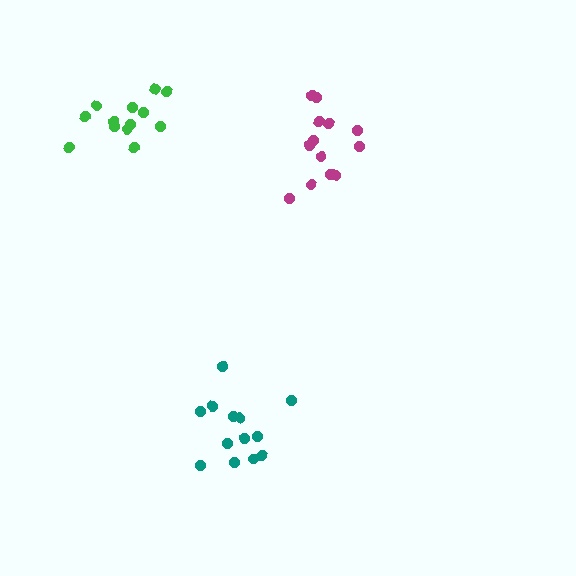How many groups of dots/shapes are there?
There are 3 groups.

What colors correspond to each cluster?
The clusters are colored: teal, magenta, green.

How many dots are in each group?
Group 1: 13 dots, Group 2: 13 dots, Group 3: 13 dots (39 total).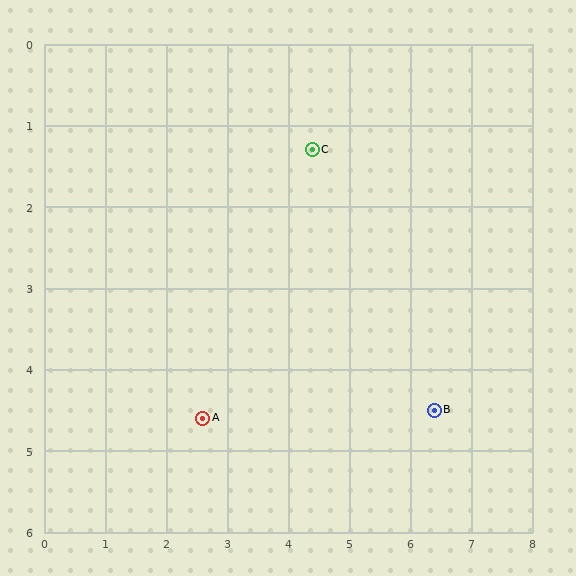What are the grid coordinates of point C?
Point C is at approximately (4.4, 1.3).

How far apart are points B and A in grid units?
Points B and A are about 3.8 grid units apart.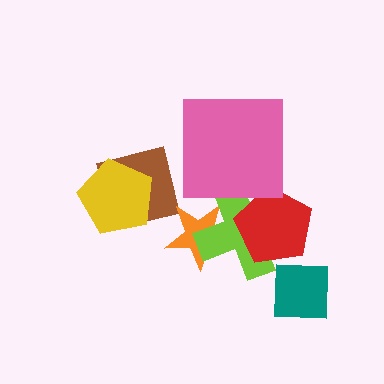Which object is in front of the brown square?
The yellow pentagon is in front of the brown square.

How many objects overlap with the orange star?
1 object overlaps with the orange star.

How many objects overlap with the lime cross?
3 objects overlap with the lime cross.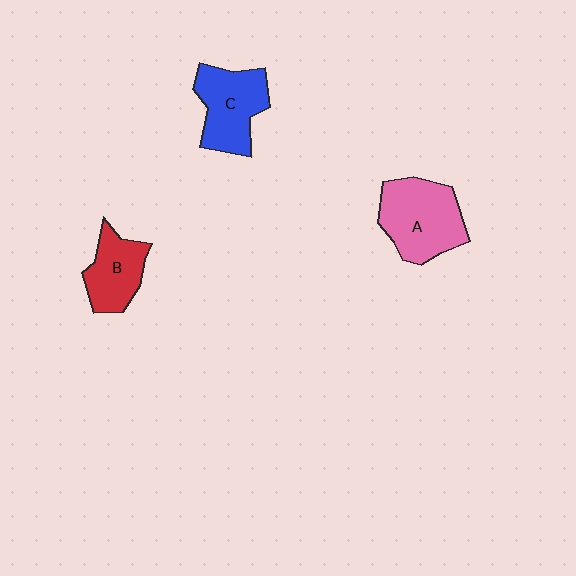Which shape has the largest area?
Shape A (pink).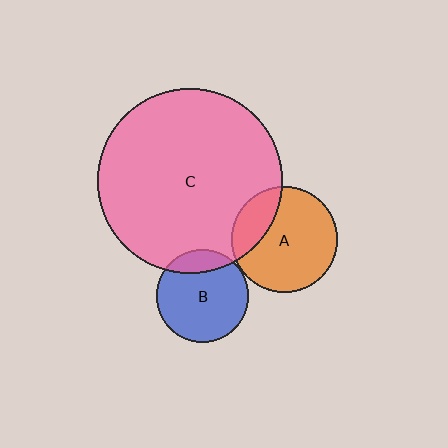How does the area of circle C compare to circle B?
Approximately 4.0 times.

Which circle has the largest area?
Circle C (pink).